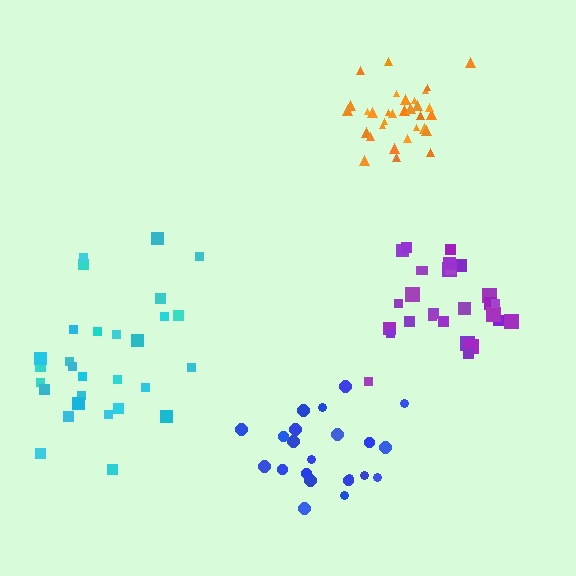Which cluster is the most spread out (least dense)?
Cyan.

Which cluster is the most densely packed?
Orange.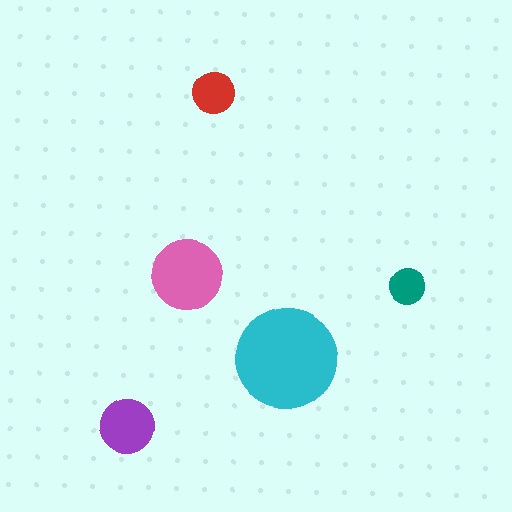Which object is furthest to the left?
The purple circle is leftmost.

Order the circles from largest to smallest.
the cyan one, the pink one, the purple one, the red one, the teal one.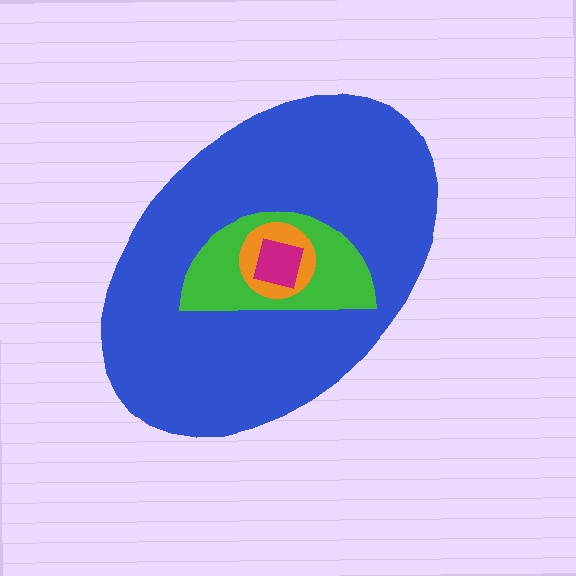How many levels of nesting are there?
4.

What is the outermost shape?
The blue ellipse.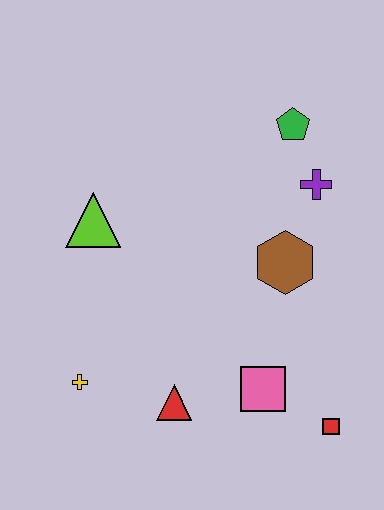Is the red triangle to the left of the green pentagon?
Yes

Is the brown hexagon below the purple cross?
Yes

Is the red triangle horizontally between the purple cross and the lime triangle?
Yes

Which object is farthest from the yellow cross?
The green pentagon is farthest from the yellow cross.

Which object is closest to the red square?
The pink square is closest to the red square.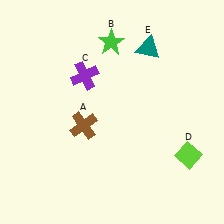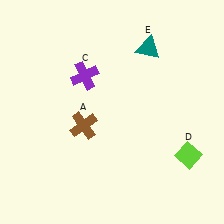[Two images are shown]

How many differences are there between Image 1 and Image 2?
There is 1 difference between the two images.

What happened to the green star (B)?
The green star (B) was removed in Image 2. It was in the top-left area of Image 1.